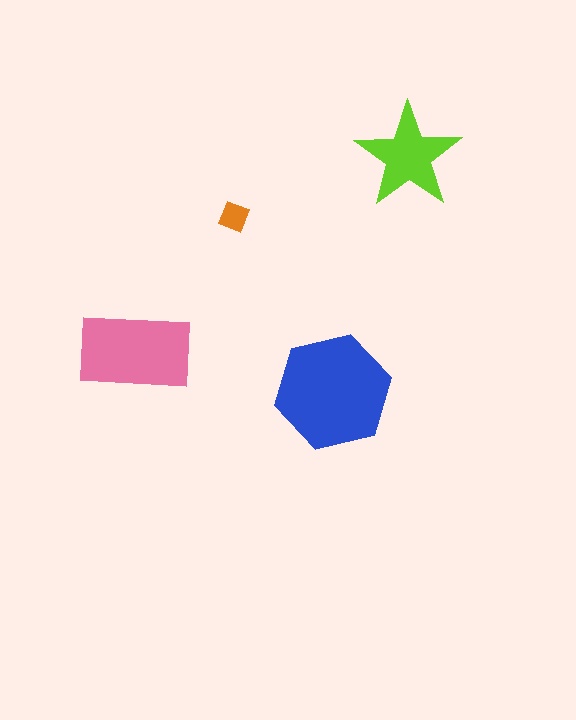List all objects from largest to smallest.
The blue hexagon, the pink rectangle, the lime star, the orange diamond.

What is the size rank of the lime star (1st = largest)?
3rd.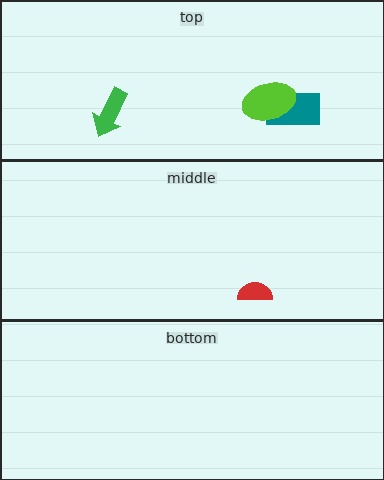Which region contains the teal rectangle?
The top region.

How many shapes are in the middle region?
1.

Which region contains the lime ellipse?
The top region.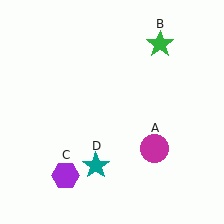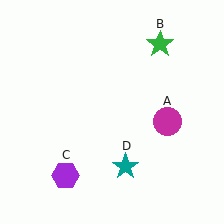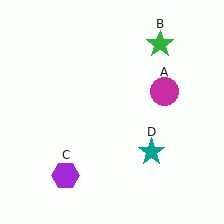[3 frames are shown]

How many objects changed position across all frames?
2 objects changed position: magenta circle (object A), teal star (object D).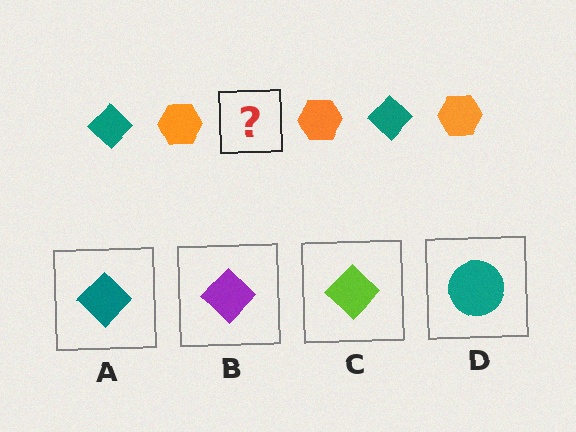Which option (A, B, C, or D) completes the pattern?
A.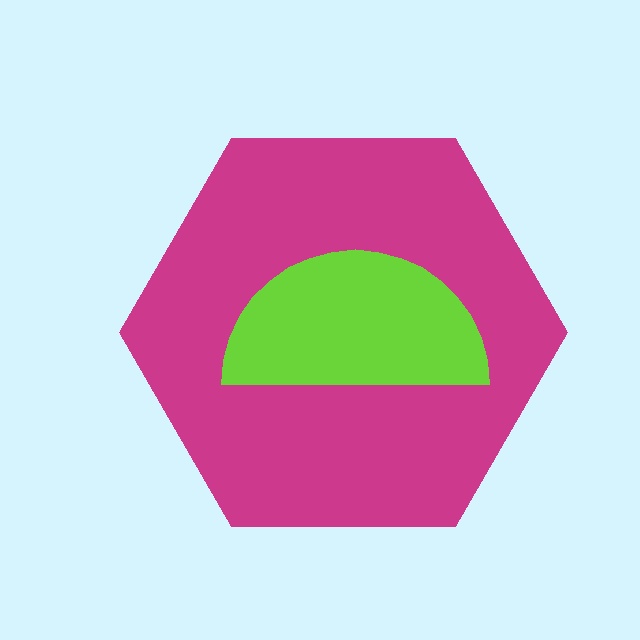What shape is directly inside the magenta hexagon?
The lime semicircle.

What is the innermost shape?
The lime semicircle.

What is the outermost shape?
The magenta hexagon.